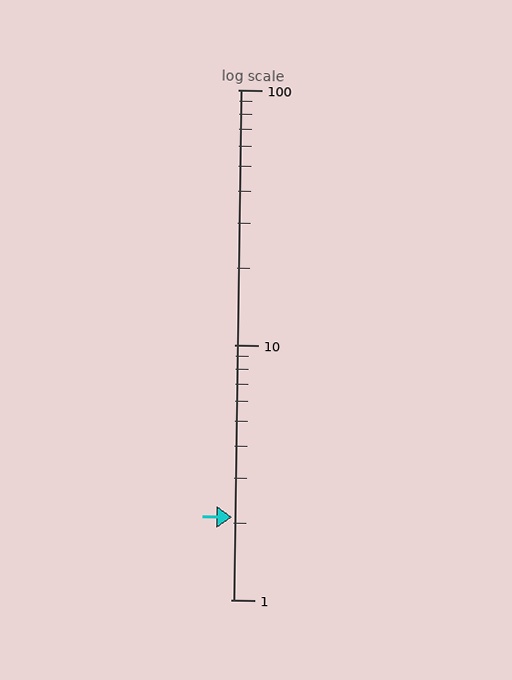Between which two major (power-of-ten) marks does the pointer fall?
The pointer is between 1 and 10.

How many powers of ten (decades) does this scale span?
The scale spans 2 decades, from 1 to 100.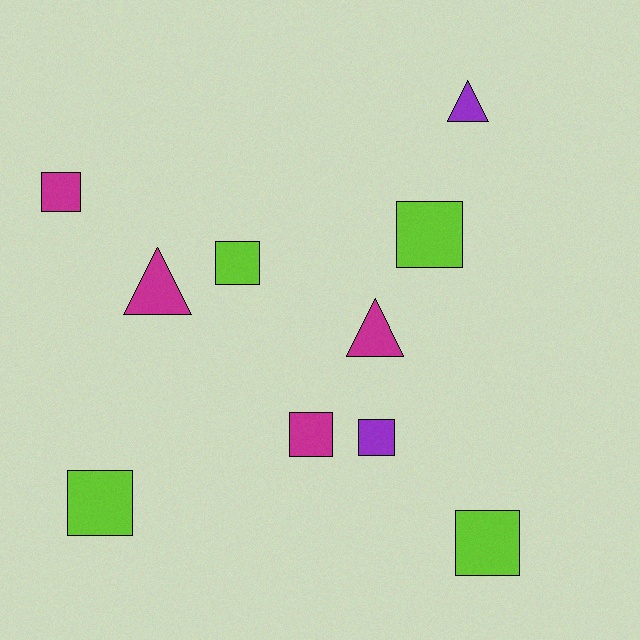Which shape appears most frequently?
Square, with 7 objects.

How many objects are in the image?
There are 10 objects.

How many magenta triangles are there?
There are 2 magenta triangles.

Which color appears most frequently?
Lime, with 4 objects.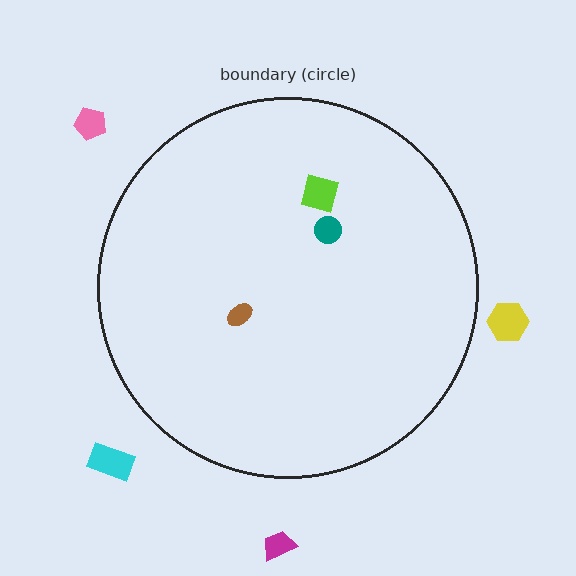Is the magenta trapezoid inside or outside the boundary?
Outside.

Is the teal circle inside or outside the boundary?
Inside.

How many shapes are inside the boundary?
3 inside, 4 outside.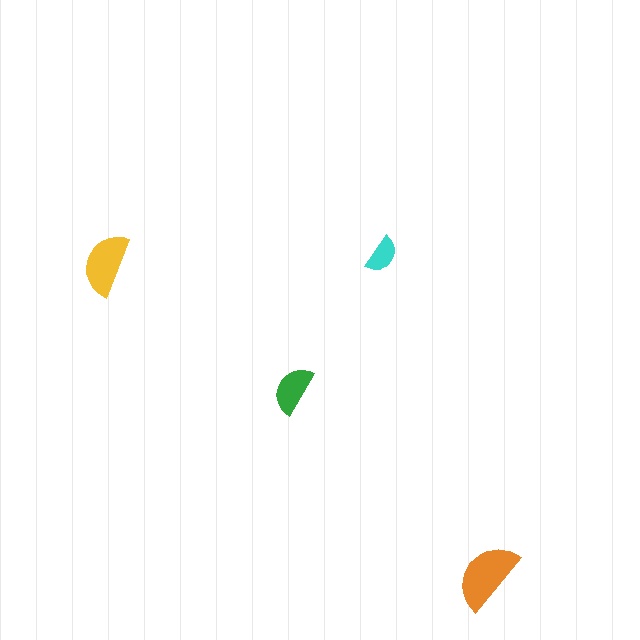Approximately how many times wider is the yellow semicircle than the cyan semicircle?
About 1.5 times wider.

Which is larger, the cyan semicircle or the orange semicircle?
The orange one.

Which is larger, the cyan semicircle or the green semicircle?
The green one.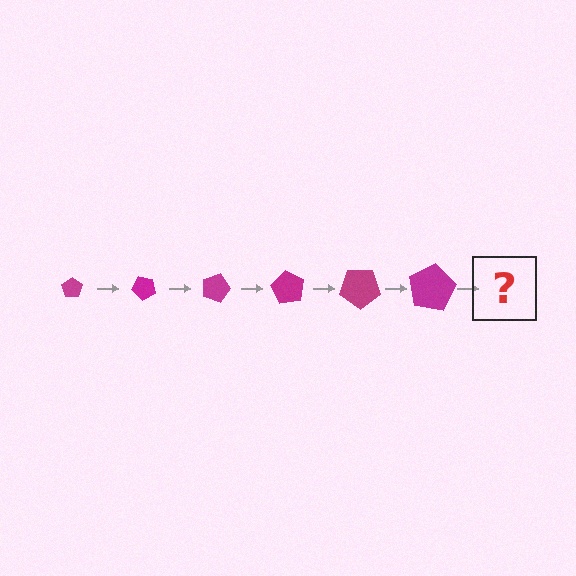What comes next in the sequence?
The next element should be a pentagon, larger than the previous one and rotated 270 degrees from the start.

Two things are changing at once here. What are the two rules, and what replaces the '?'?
The two rules are that the pentagon grows larger each step and it rotates 45 degrees each step. The '?' should be a pentagon, larger than the previous one and rotated 270 degrees from the start.